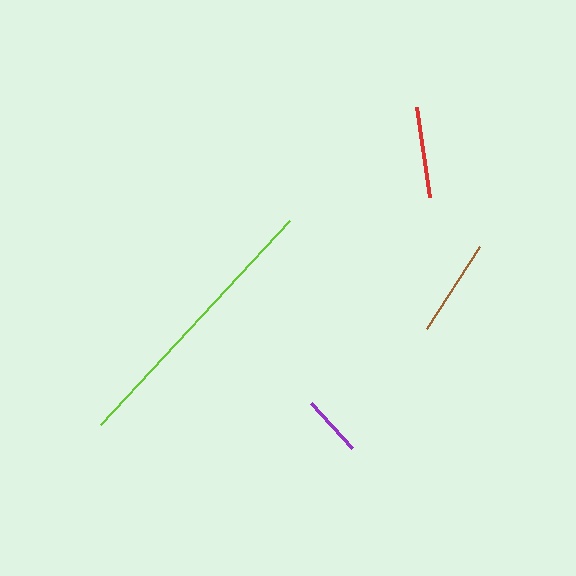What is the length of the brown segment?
The brown segment is approximately 97 pixels long.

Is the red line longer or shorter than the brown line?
The brown line is longer than the red line.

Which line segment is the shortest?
The purple line is the shortest at approximately 60 pixels.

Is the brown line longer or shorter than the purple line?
The brown line is longer than the purple line.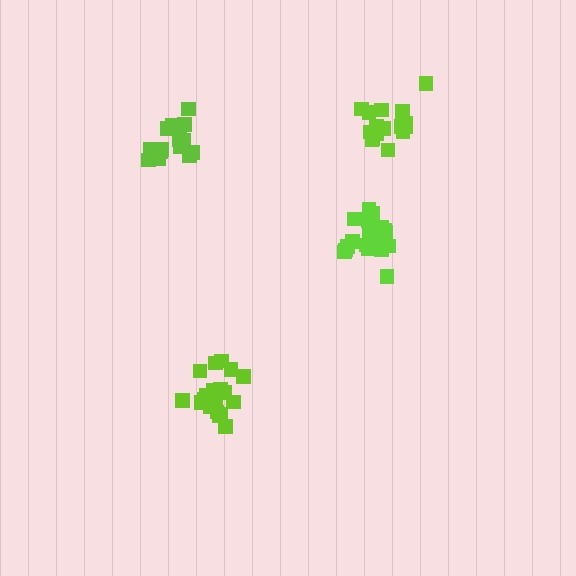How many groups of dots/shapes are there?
There are 4 groups.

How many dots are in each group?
Group 1: 14 dots, Group 2: 20 dots, Group 3: 20 dots, Group 4: 18 dots (72 total).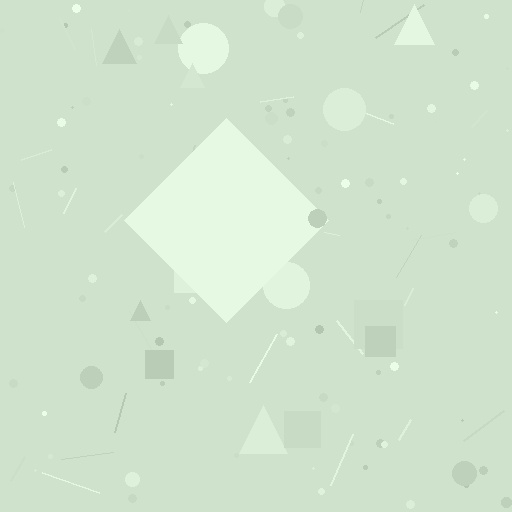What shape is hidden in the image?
A diamond is hidden in the image.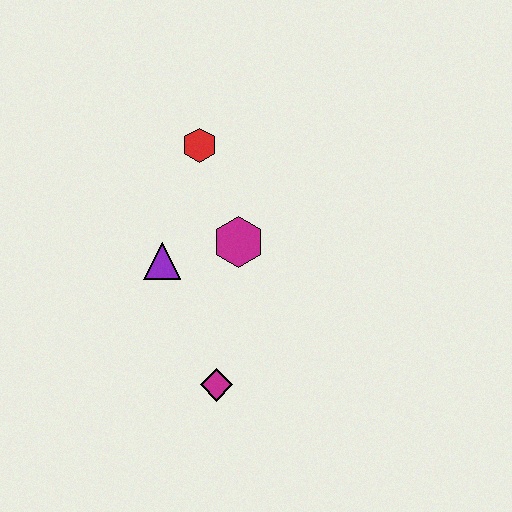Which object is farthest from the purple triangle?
The magenta diamond is farthest from the purple triangle.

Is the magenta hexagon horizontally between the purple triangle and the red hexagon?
No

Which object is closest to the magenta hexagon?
The purple triangle is closest to the magenta hexagon.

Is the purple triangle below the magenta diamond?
No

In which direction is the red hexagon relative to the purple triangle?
The red hexagon is above the purple triangle.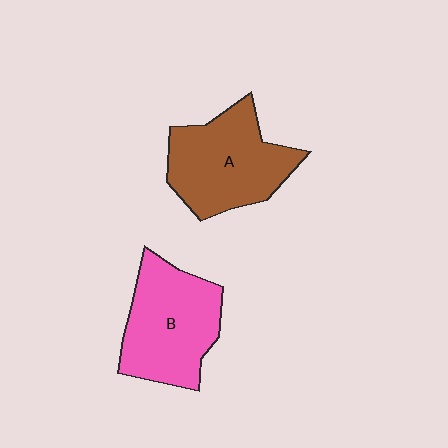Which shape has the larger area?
Shape A (brown).